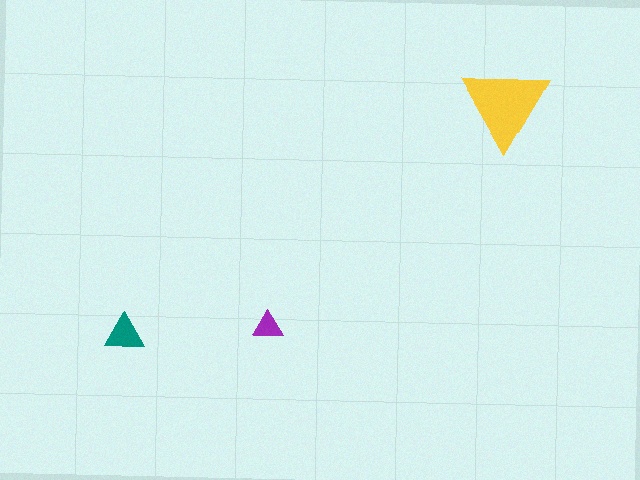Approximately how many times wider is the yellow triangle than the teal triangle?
About 2 times wider.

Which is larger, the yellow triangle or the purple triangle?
The yellow one.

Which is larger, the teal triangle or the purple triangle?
The teal one.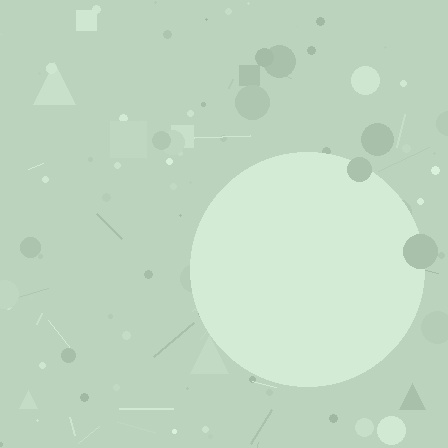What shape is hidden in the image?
A circle is hidden in the image.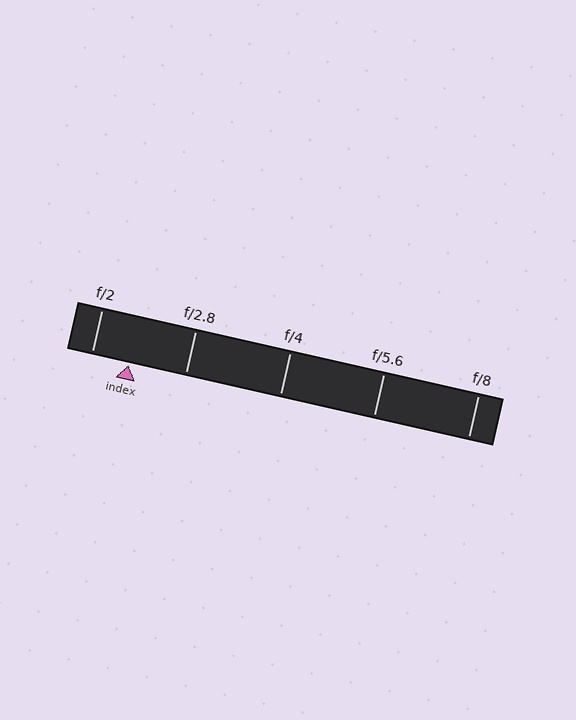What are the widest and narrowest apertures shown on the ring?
The widest aperture shown is f/2 and the narrowest is f/8.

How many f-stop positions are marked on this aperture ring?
There are 5 f-stop positions marked.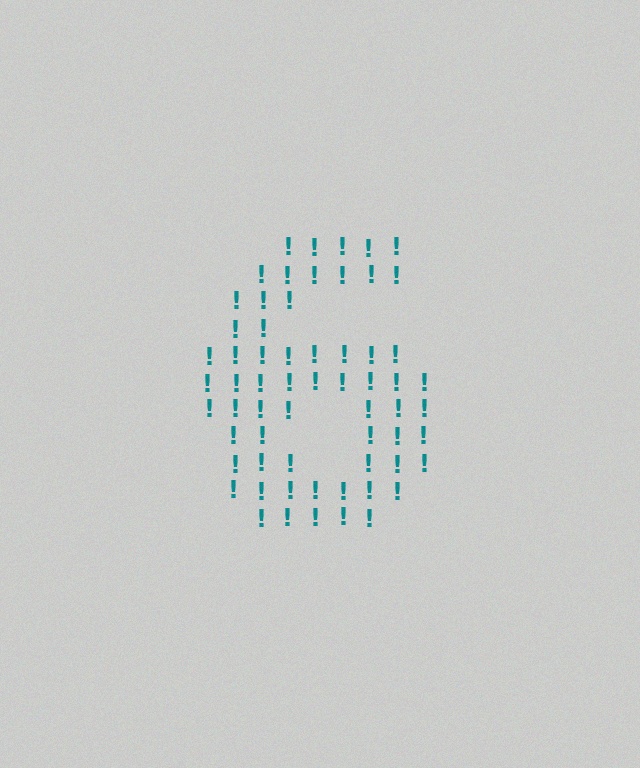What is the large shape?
The large shape is the digit 6.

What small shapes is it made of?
It is made of small exclamation marks.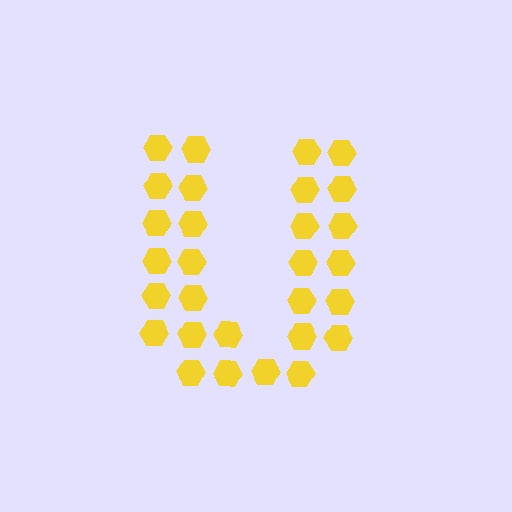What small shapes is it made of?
It is made of small hexagons.